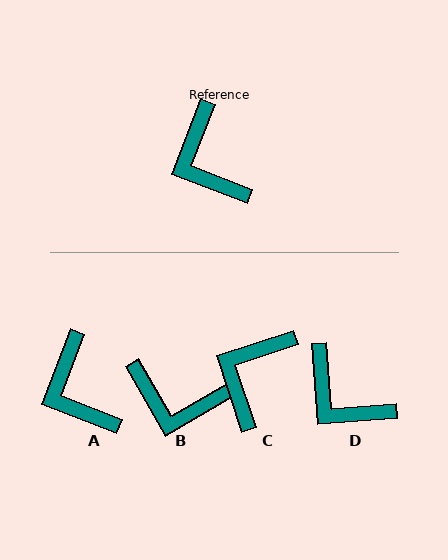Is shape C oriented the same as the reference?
No, it is off by about 51 degrees.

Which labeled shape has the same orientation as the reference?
A.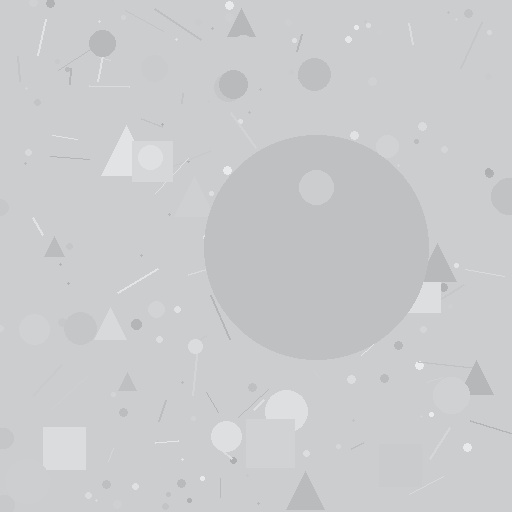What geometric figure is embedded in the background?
A circle is embedded in the background.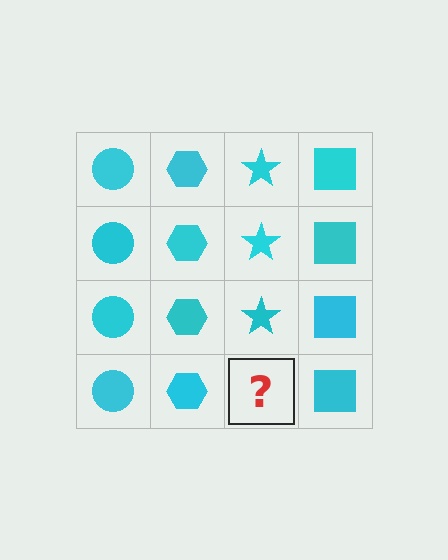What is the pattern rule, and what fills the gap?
The rule is that each column has a consistent shape. The gap should be filled with a cyan star.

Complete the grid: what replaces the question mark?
The question mark should be replaced with a cyan star.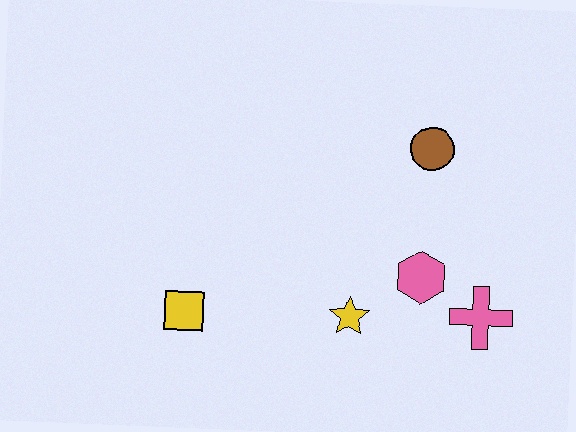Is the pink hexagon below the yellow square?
No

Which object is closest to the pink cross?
The pink hexagon is closest to the pink cross.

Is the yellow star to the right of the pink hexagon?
No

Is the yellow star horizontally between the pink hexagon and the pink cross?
No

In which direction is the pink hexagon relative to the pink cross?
The pink hexagon is to the left of the pink cross.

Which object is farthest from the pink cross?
The yellow square is farthest from the pink cross.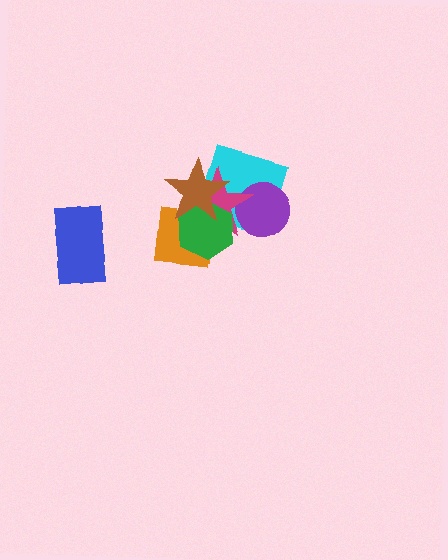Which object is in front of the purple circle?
The magenta star is in front of the purple circle.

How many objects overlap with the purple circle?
2 objects overlap with the purple circle.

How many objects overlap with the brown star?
4 objects overlap with the brown star.